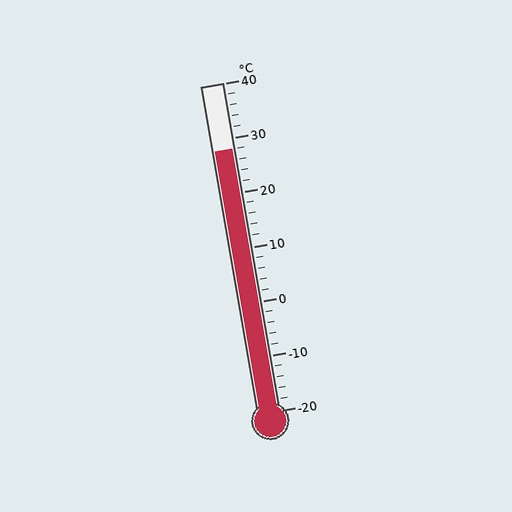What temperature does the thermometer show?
The thermometer shows approximately 28°C.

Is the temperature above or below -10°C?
The temperature is above -10°C.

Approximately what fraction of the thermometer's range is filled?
The thermometer is filled to approximately 80% of its range.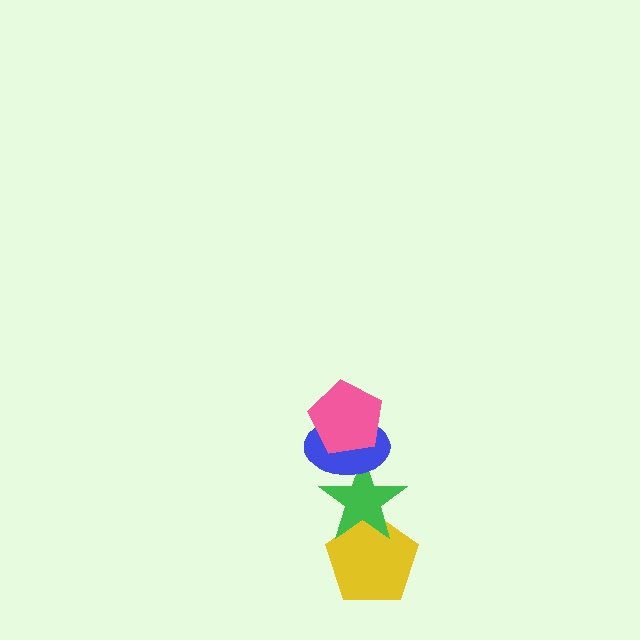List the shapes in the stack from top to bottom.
From top to bottom: the pink pentagon, the blue ellipse, the green star, the yellow pentagon.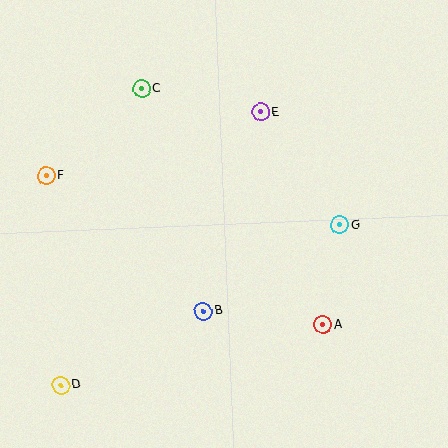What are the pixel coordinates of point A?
Point A is at (323, 325).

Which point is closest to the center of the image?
Point B at (203, 311) is closest to the center.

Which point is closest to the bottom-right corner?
Point A is closest to the bottom-right corner.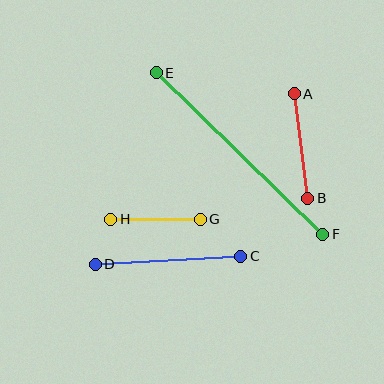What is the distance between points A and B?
The distance is approximately 105 pixels.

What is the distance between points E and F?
The distance is approximately 232 pixels.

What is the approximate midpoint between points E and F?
The midpoint is at approximately (239, 154) pixels.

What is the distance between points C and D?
The distance is approximately 146 pixels.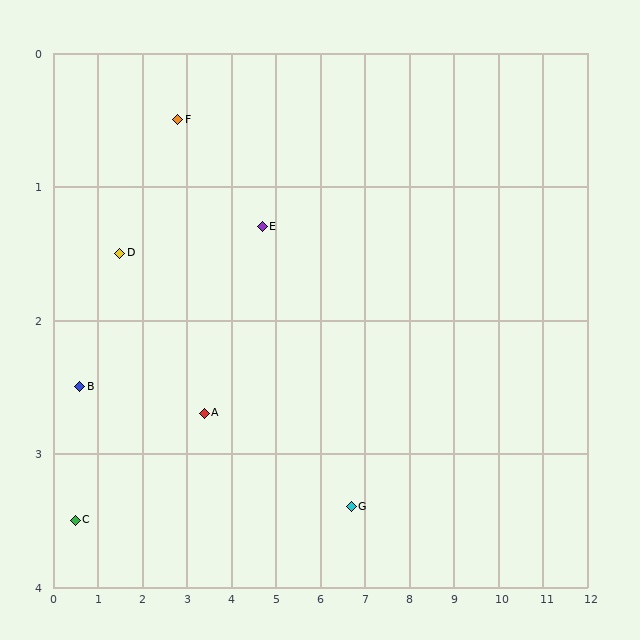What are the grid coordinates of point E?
Point E is at approximately (4.7, 1.3).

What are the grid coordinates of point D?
Point D is at approximately (1.5, 1.5).